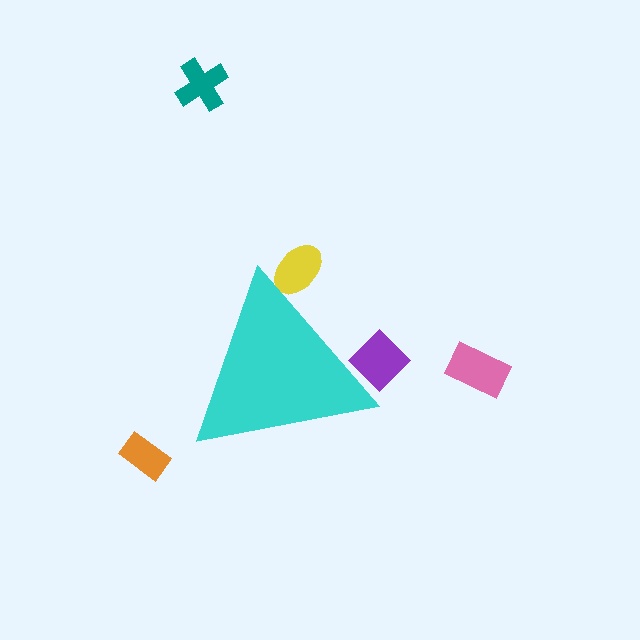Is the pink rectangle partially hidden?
No, the pink rectangle is fully visible.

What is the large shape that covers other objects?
A cyan triangle.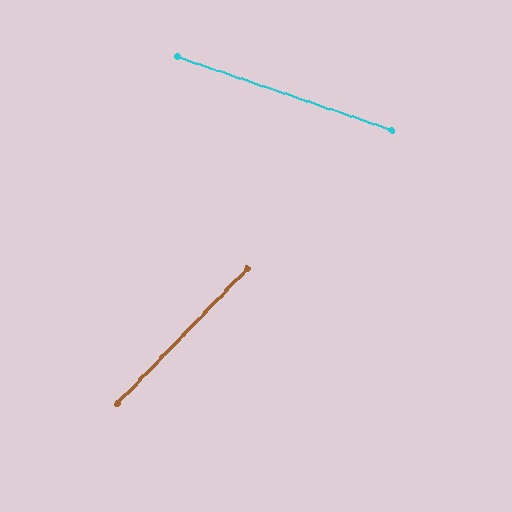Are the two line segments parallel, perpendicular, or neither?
Neither parallel nor perpendicular — they differ by about 65°.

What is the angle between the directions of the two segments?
Approximately 65 degrees.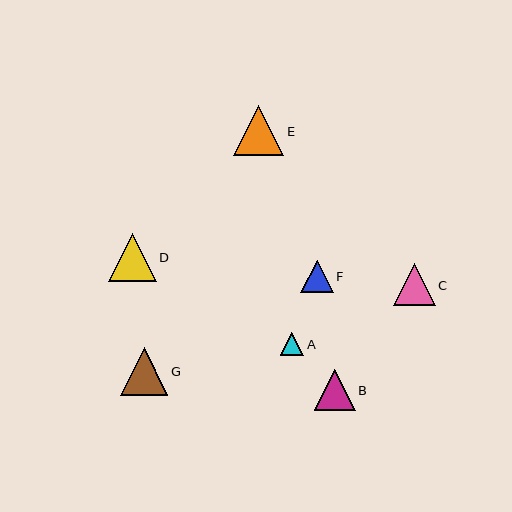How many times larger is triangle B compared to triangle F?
Triangle B is approximately 1.3 times the size of triangle F.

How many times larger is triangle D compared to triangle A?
Triangle D is approximately 2.1 times the size of triangle A.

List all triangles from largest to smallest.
From largest to smallest: E, D, G, C, B, F, A.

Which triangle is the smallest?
Triangle A is the smallest with a size of approximately 23 pixels.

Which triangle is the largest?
Triangle E is the largest with a size of approximately 50 pixels.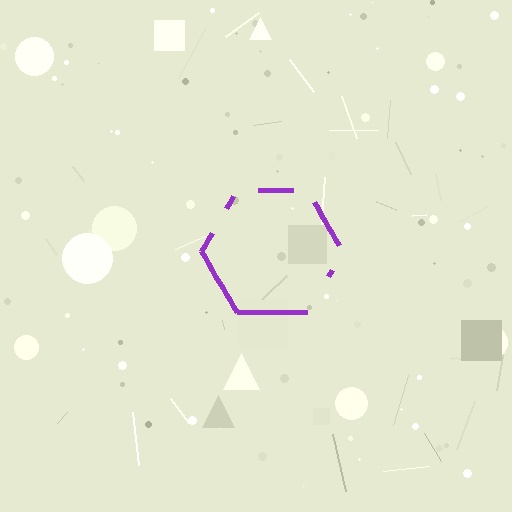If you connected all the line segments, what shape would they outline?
They would outline a hexagon.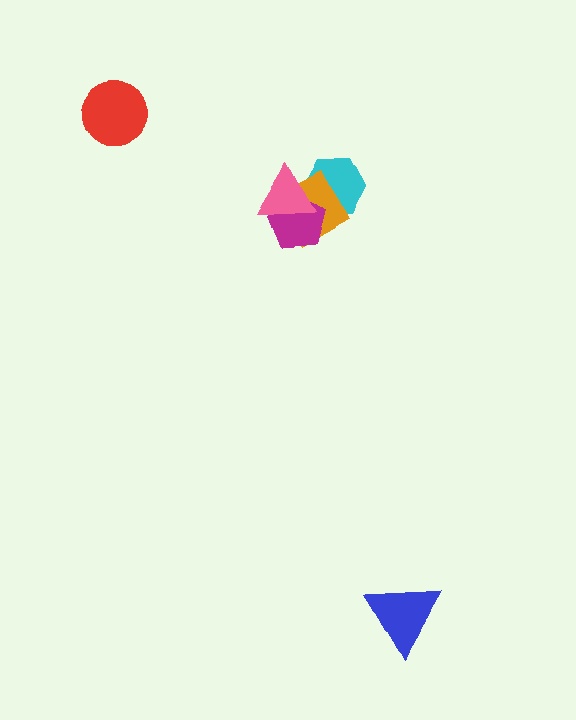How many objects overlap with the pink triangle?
3 objects overlap with the pink triangle.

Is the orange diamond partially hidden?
Yes, it is partially covered by another shape.